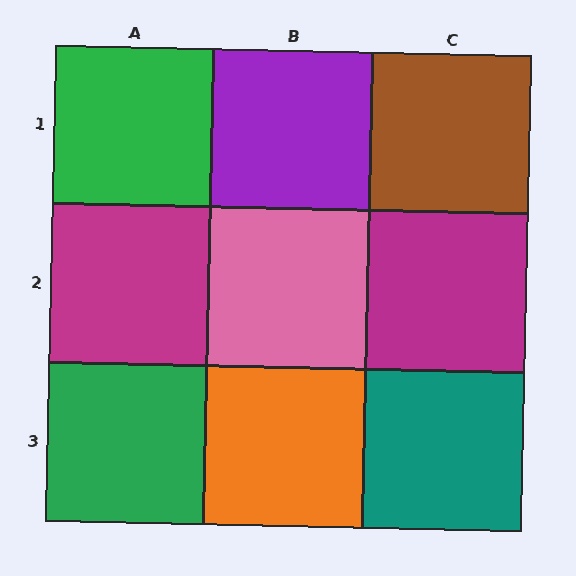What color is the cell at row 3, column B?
Orange.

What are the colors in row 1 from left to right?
Green, purple, brown.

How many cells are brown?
1 cell is brown.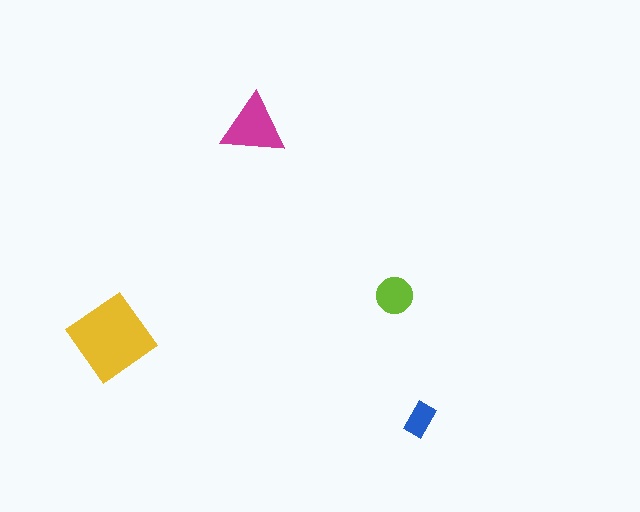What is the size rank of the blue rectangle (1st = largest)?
4th.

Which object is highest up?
The magenta triangle is topmost.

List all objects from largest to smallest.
The yellow diamond, the magenta triangle, the lime circle, the blue rectangle.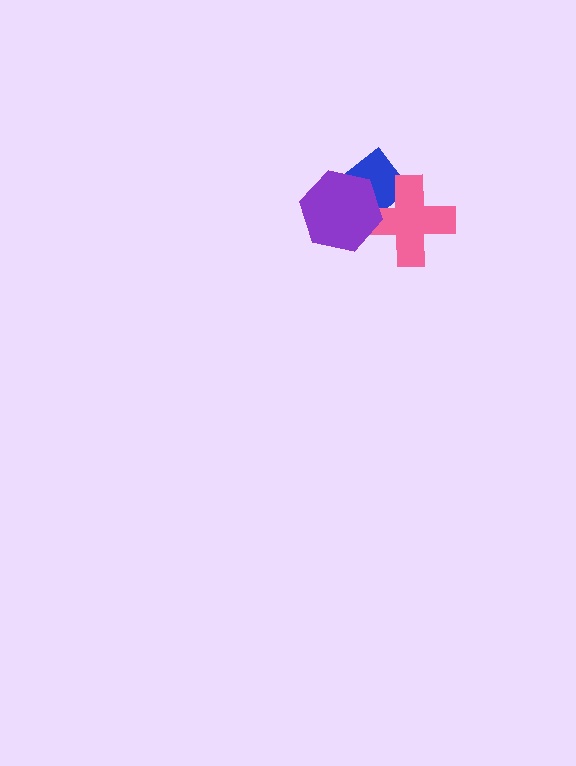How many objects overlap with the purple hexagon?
2 objects overlap with the purple hexagon.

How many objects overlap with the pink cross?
2 objects overlap with the pink cross.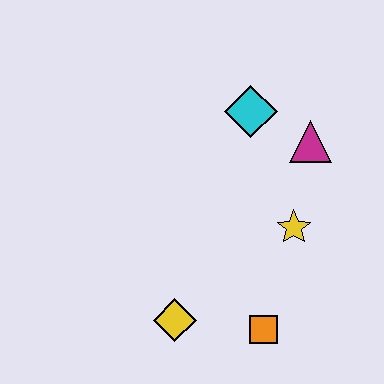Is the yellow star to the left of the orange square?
No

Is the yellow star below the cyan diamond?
Yes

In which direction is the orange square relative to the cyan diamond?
The orange square is below the cyan diamond.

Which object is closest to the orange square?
The yellow diamond is closest to the orange square.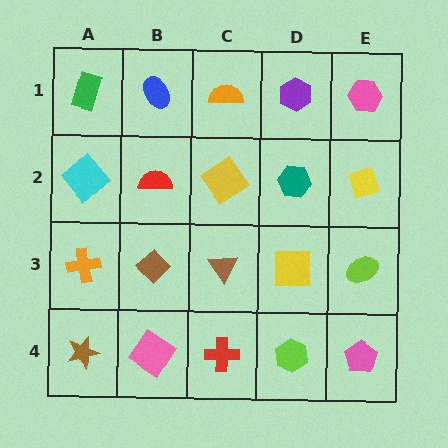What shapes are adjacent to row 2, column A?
A green rectangle (row 1, column A), an orange cross (row 3, column A), a red semicircle (row 2, column B).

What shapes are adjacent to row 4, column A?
An orange cross (row 3, column A), a pink diamond (row 4, column B).